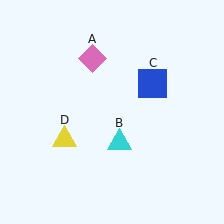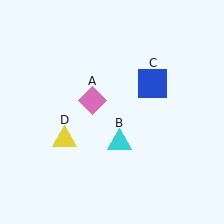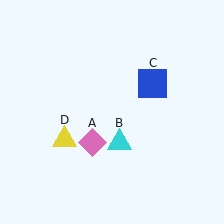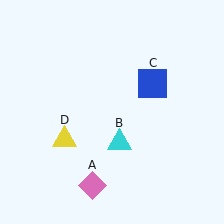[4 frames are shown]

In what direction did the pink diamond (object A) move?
The pink diamond (object A) moved down.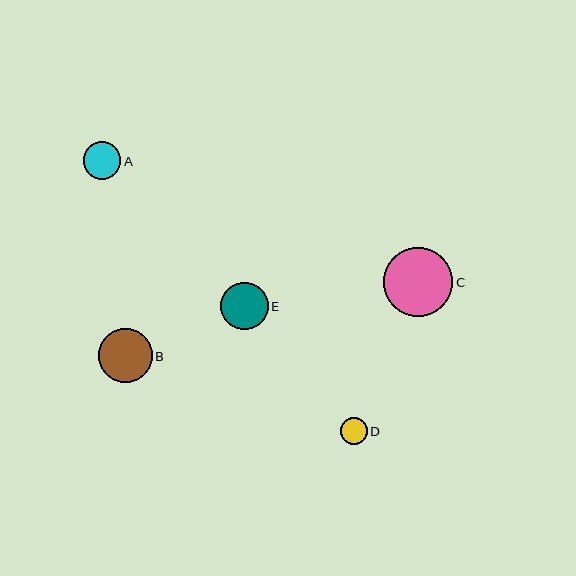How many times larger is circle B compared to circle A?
Circle B is approximately 1.4 times the size of circle A.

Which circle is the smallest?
Circle D is the smallest with a size of approximately 26 pixels.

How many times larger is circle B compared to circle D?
Circle B is approximately 2.0 times the size of circle D.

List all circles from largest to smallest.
From largest to smallest: C, B, E, A, D.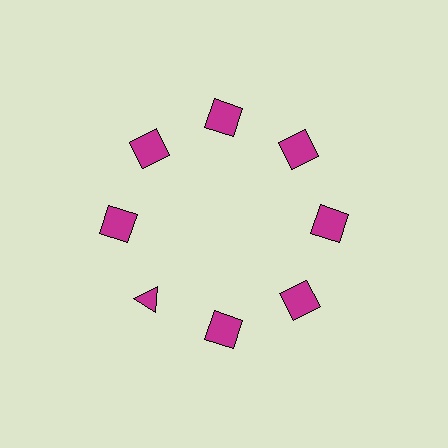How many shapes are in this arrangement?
There are 8 shapes arranged in a ring pattern.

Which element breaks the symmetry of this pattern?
The magenta triangle at roughly the 8 o'clock position breaks the symmetry. All other shapes are magenta squares.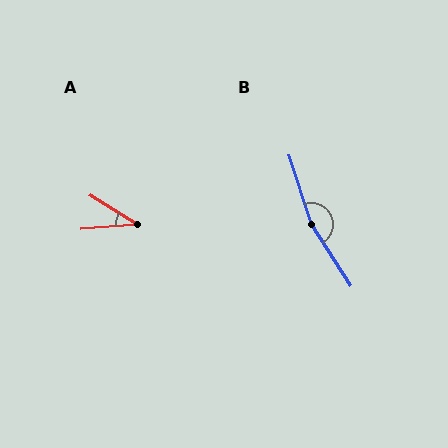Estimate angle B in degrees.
Approximately 165 degrees.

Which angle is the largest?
B, at approximately 165 degrees.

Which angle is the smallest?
A, at approximately 37 degrees.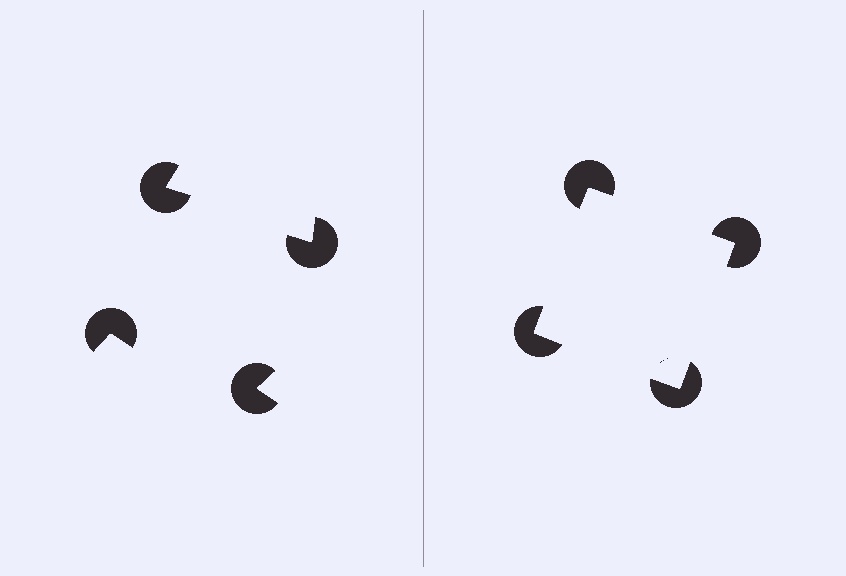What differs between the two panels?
The pac-man discs are positioned identically on both sides; only the wedge orientations differ. On the right they align to a square; on the left they are misaligned.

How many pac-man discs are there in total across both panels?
8 — 4 on each side.